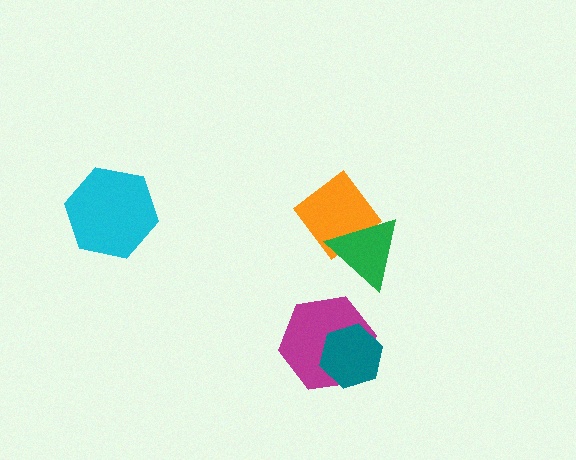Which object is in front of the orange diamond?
The green triangle is in front of the orange diamond.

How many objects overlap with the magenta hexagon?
1 object overlaps with the magenta hexagon.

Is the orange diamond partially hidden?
Yes, it is partially covered by another shape.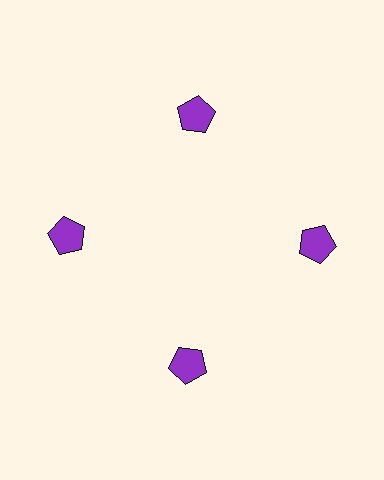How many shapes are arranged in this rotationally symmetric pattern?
There are 4 shapes, arranged in 4 groups of 1.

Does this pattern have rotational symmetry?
Yes, this pattern has 4-fold rotational symmetry. It looks the same after rotating 90 degrees around the center.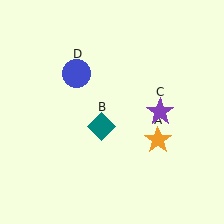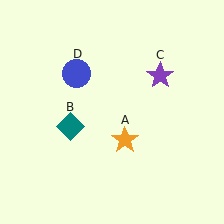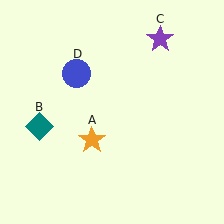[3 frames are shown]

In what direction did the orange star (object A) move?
The orange star (object A) moved left.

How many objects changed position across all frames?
3 objects changed position: orange star (object A), teal diamond (object B), purple star (object C).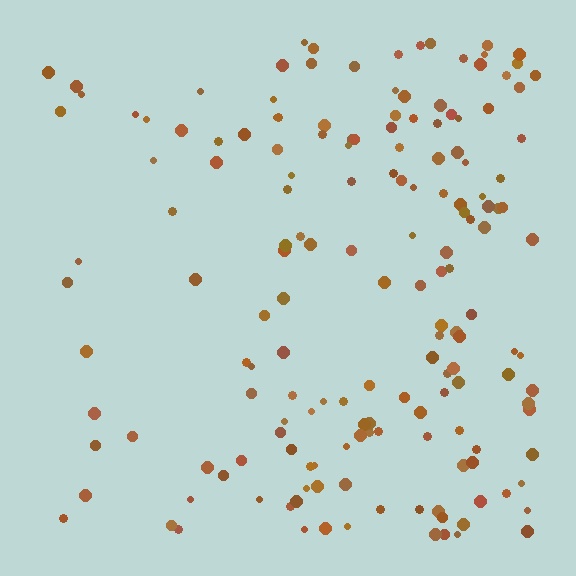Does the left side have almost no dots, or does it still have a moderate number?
Still a moderate number, just noticeably fewer than the right.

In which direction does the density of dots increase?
From left to right, with the right side densest.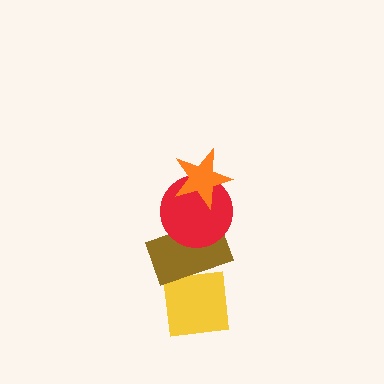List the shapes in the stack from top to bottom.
From top to bottom: the orange star, the red circle, the brown rectangle, the yellow square.